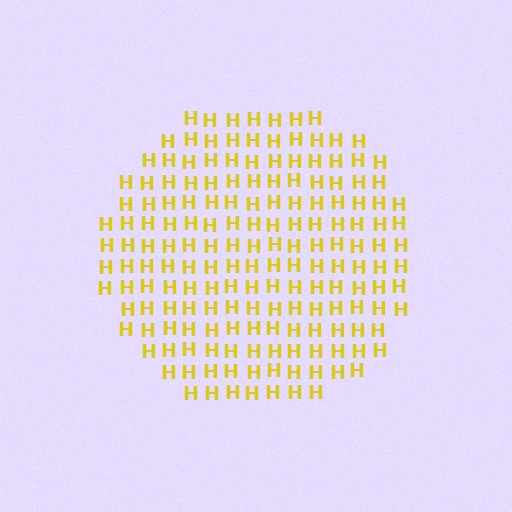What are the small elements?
The small elements are letter H's.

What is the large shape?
The large shape is a circle.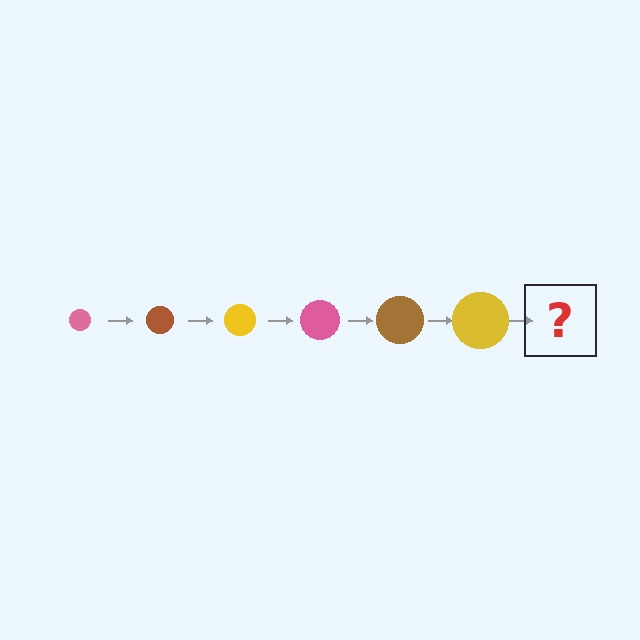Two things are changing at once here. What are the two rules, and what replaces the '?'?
The two rules are that the circle grows larger each step and the color cycles through pink, brown, and yellow. The '?' should be a pink circle, larger than the previous one.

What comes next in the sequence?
The next element should be a pink circle, larger than the previous one.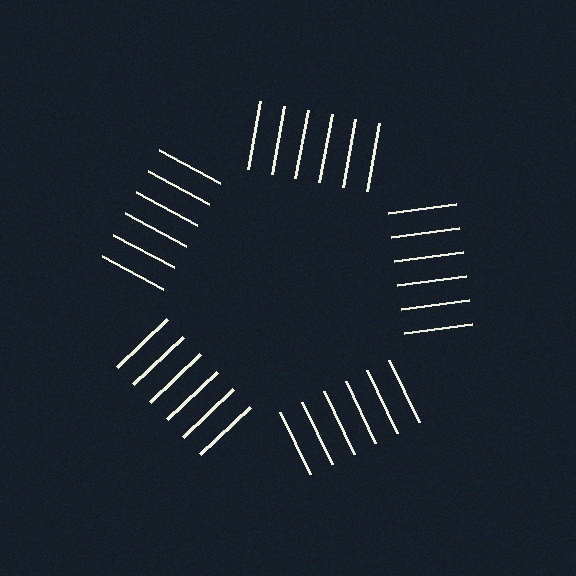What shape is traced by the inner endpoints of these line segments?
An illusory pentagon — the line segments terminate on its edges but no continuous stroke is drawn.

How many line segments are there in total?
30 — 6 along each of the 5 edges.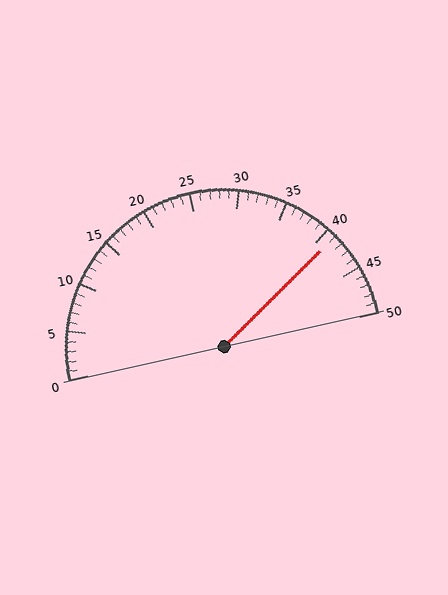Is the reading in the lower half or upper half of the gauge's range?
The reading is in the upper half of the range (0 to 50).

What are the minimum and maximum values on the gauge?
The gauge ranges from 0 to 50.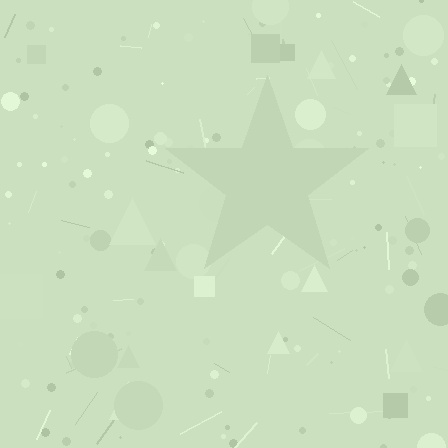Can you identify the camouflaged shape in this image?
The camouflaged shape is a star.